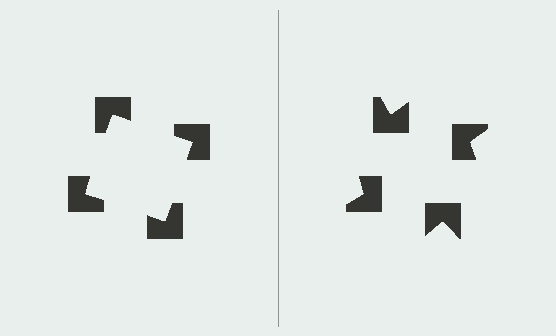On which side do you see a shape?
An illusory square appears on the left side. On the right side the wedge cuts are rotated, so no coherent shape forms.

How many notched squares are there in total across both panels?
8 — 4 on each side.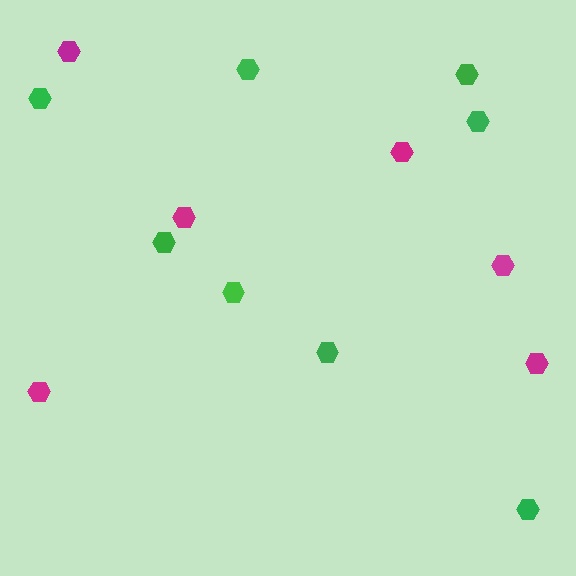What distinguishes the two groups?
There are 2 groups: one group of green hexagons (8) and one group of magenta hexagons (6).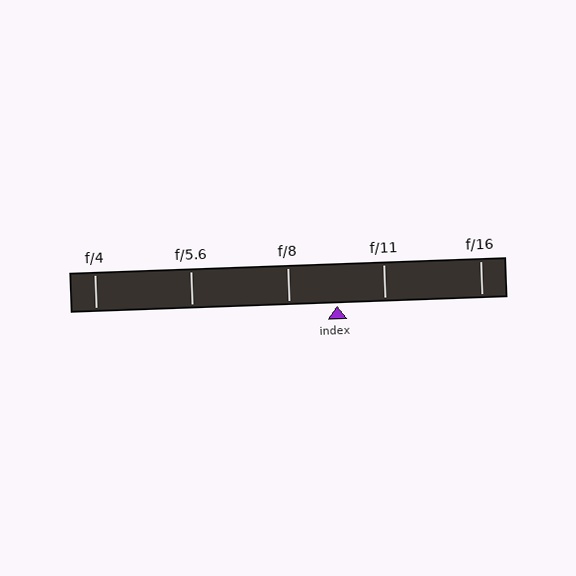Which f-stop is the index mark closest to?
The index mark is closest to f/8.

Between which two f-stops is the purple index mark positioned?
The index mark is between f/8 and f/11.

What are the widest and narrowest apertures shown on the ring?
The widest aperture shown is f/4 and the narrowest is f/16.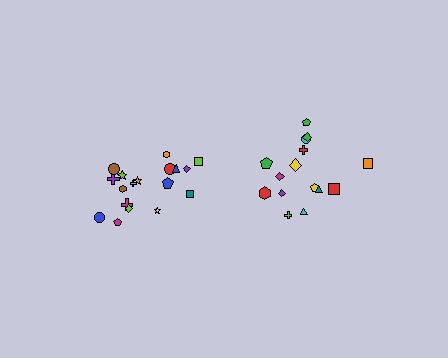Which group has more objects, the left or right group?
The left group.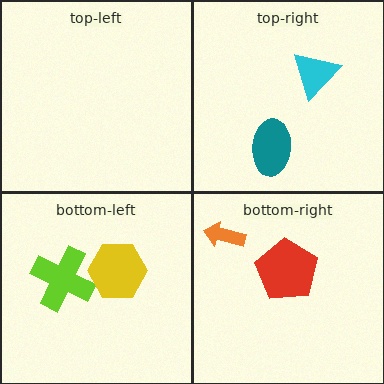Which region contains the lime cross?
The bottom-left region.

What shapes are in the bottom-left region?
The lime cross, the yellow hexagon.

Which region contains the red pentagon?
The bottom-right region.